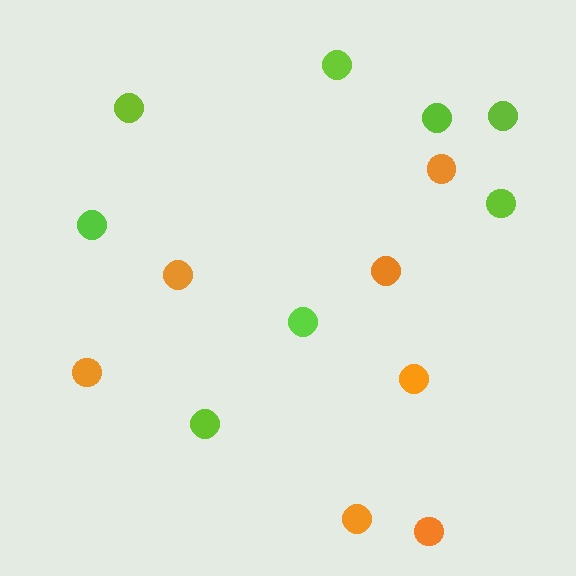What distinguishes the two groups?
There are 2 groups: one group of lime circles (8) and one group of orange circles (7).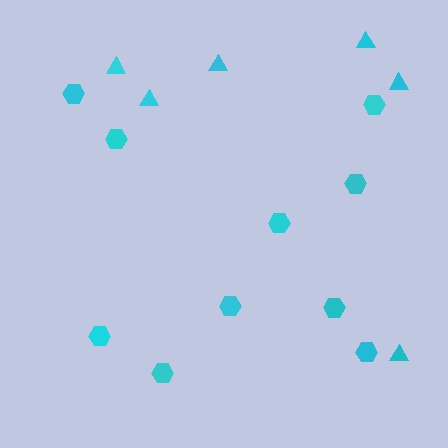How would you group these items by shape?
There are 2 groups: one group of hexagons (10) and one group of triangles (6).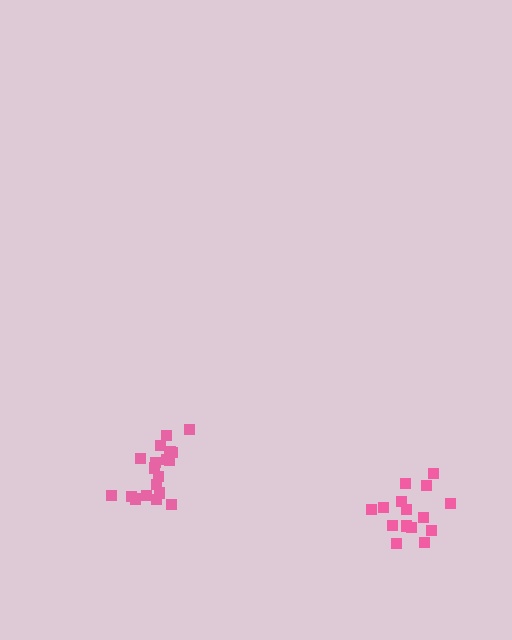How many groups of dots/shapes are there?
There are 2 groups.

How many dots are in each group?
Group 1: 15 dots, Group 2: 19 dots (34 total).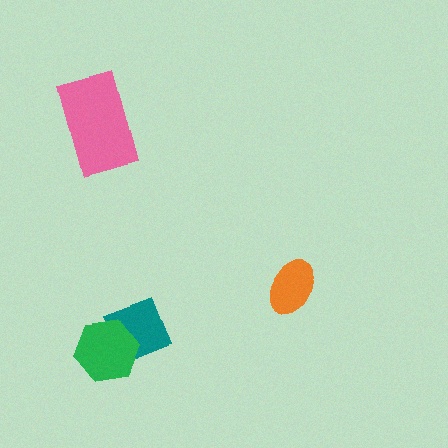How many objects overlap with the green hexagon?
1 object overlaps with the green hexagon.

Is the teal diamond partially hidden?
Yes, it is partially covered by another shape.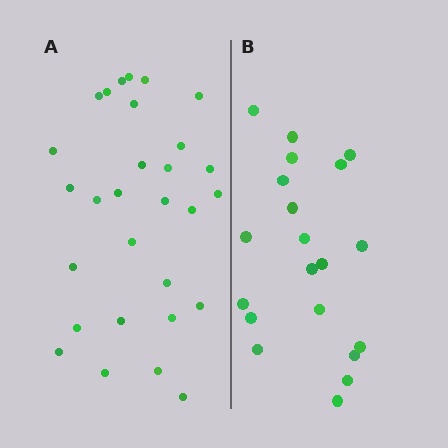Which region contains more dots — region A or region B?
Region A (the left region) has more dots.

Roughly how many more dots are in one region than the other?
Region A has roughly 8 or so more dots than region B.